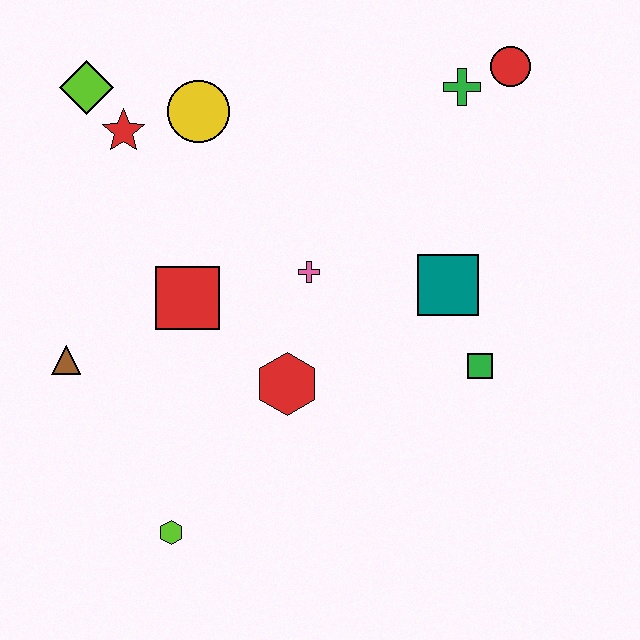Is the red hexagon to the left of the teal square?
Yes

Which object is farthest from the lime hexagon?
The red circle is farthest from the lime hexagon.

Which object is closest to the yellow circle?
The red star is closest to the yellow circle.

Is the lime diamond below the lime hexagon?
No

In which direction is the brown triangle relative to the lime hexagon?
The brown triangle is above the lime hexagon.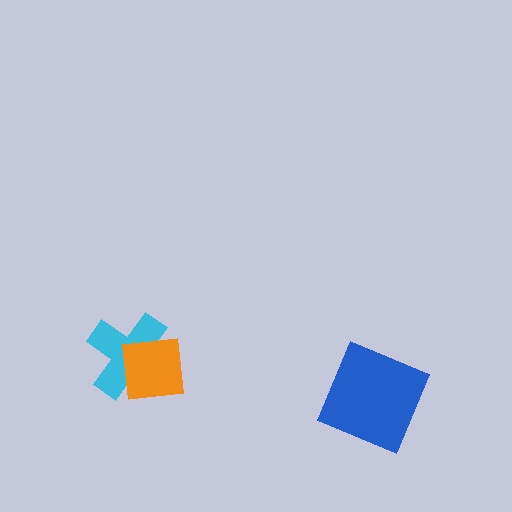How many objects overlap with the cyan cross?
1 object overlaps with the cyan cross.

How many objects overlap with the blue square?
0 objects overlap with the blue square.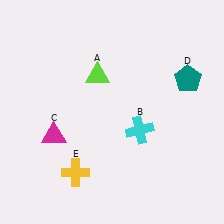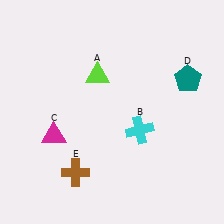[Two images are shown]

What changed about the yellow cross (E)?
In Image 1, E is yellow. In Image 2, it changed to brown.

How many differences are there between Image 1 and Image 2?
There is 1 difference between the two images.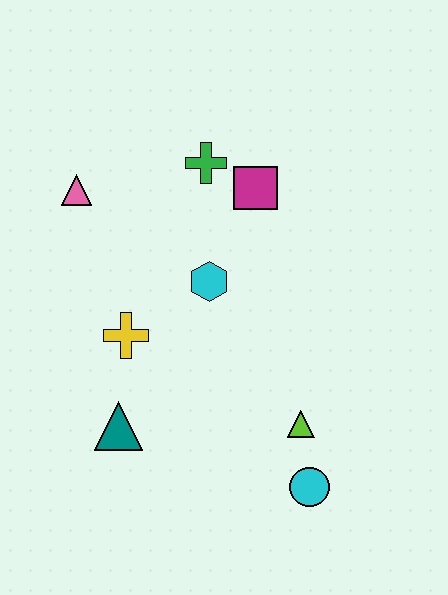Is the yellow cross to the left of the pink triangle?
No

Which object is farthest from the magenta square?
The cyan circle is farthest from the magenta square.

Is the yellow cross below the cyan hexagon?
Yes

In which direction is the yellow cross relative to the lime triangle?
The yellow cross is to the left of the lime triangle.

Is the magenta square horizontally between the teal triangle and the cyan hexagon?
No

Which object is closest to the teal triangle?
The yellow cross is closest to the teal triangle.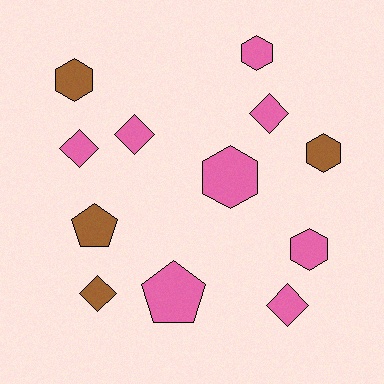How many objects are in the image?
There are 12 objects.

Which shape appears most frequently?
Hexagon, with 5 objects.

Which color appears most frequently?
Pink, with 8 objects.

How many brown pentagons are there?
There is 1 brown pentagon.